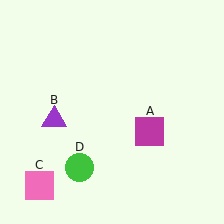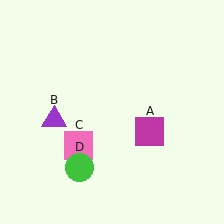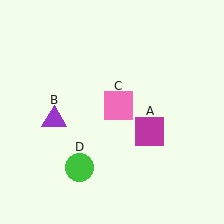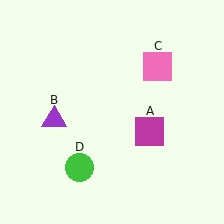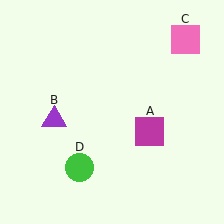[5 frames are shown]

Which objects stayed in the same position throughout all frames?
Magenta square (object A) and purple triangle (object B) and green circle (object D) remained stationary.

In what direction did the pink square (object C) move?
The pink square (object C) moved up and to the right.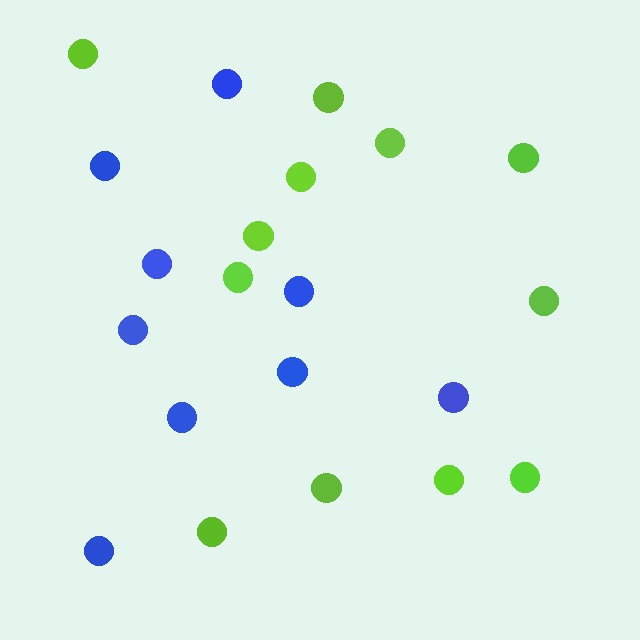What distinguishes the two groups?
There are 2 groups: one group of blue circles (9) and one group of lime circles (12).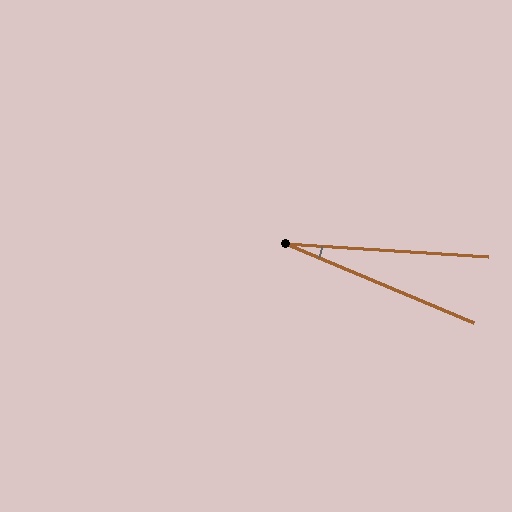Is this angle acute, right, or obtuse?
It is acute.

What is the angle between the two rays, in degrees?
Approximately 19 degrees.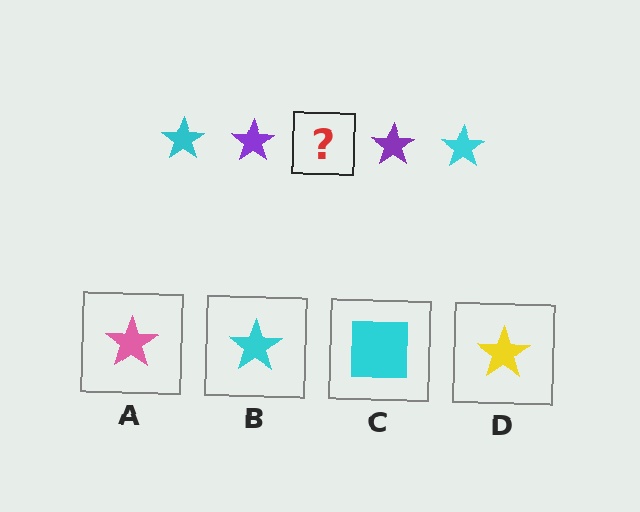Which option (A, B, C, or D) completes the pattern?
B.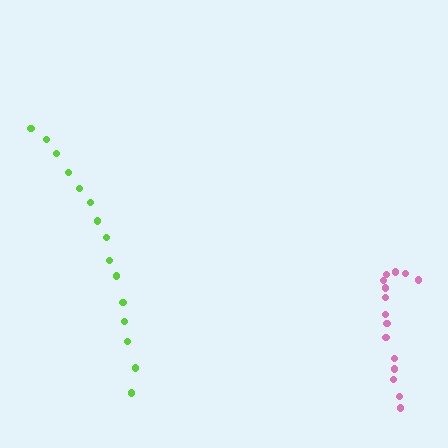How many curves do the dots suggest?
There are 2 distinct paths.